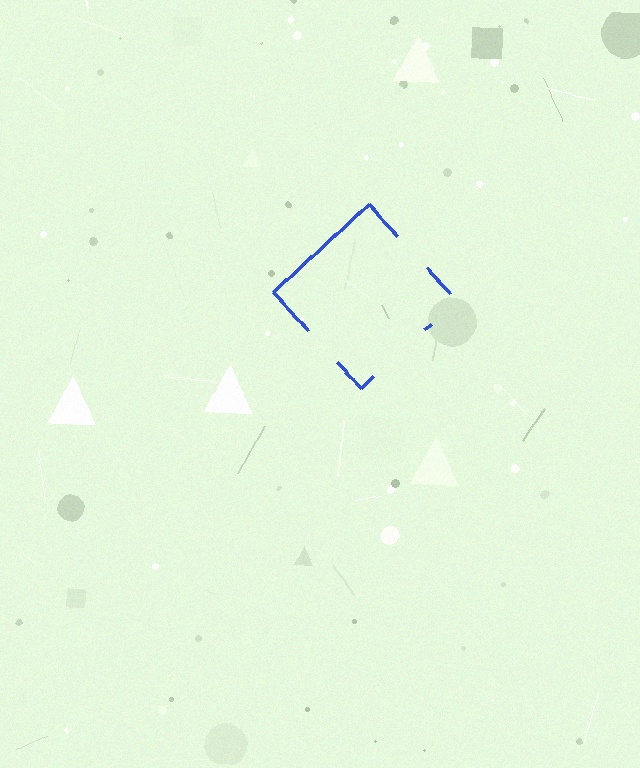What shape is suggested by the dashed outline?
The dashed outline suggests a diamond.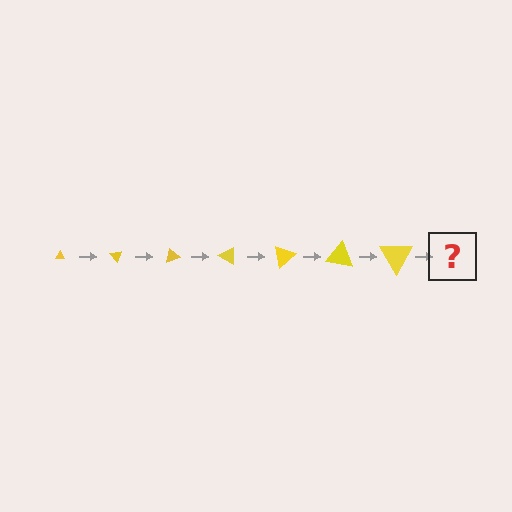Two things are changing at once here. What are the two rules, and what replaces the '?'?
The two rules are that the triangle grows larger each step and it rotates 50 degrees each step. The '?' should be a triangle, larger than the previous one and rotated 350 degrees from the start.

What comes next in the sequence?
The next element should be a triangle, larger than the previous one and rotated 350 degrees from the start.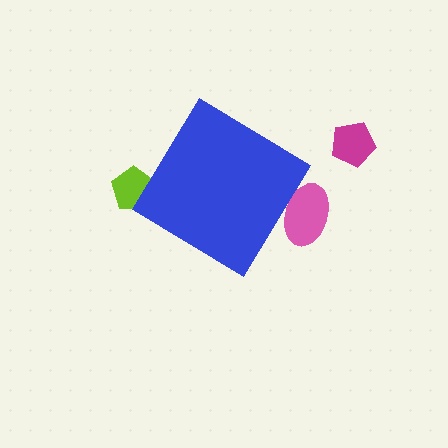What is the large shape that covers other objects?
A blue diamond.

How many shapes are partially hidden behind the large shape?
2 shapes are partially hidden.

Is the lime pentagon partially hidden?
Yes, the lime pentagon is partially hidden behind the blue diamond.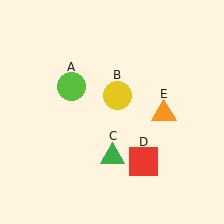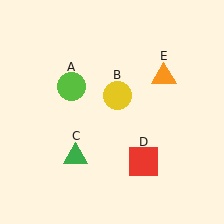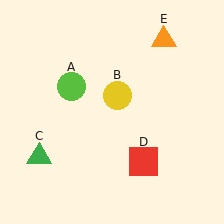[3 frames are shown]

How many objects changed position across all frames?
2 objects changed position: green triangle (object C), orange triangle (object E).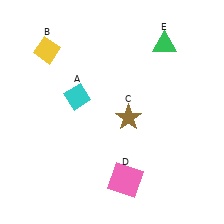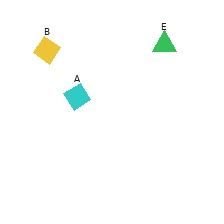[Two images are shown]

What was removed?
The brown star (C), the pink square (D) were removed in Image 2.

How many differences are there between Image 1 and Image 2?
There are 2 differences between the two images.